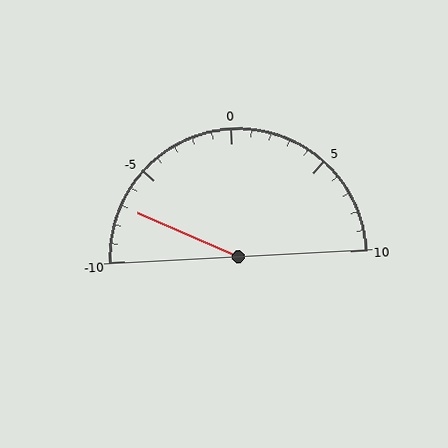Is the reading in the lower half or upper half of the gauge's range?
The reading is in the lower half of the range (-10 to 10).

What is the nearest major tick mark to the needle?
The nearest major tick mark is -5.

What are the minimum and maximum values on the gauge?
The gauge ranges from -10 to 10.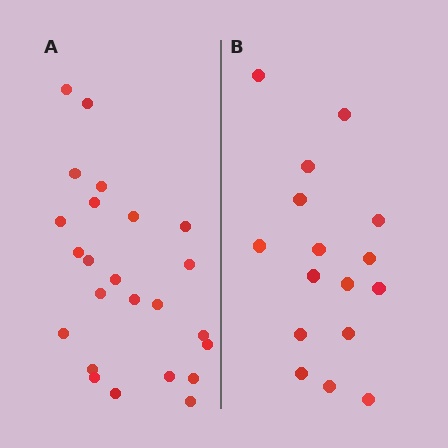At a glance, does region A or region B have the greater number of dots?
Region A (the left region) has more dots.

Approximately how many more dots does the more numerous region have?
Region A has roughly 8 or so more dots than region B.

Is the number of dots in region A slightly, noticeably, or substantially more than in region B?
Region A has substantially more. The ratio is roughly 1.5 to 1.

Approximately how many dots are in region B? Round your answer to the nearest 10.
About 20 dots. (The exact count is 16, which rounds to 20.)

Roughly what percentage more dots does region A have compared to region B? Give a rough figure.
About 50% more.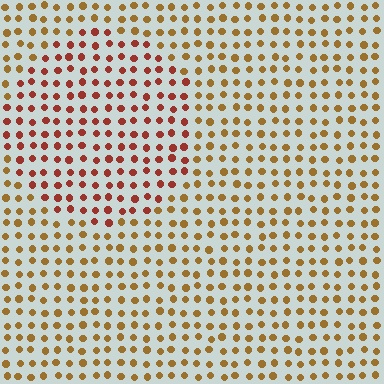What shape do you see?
I see a circle.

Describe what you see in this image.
The image is filled with small brown elements in a uniform arrangement. A circle-shaped region is visible where the elements are tinted to a slightly different hue, forming a subtle color boundary.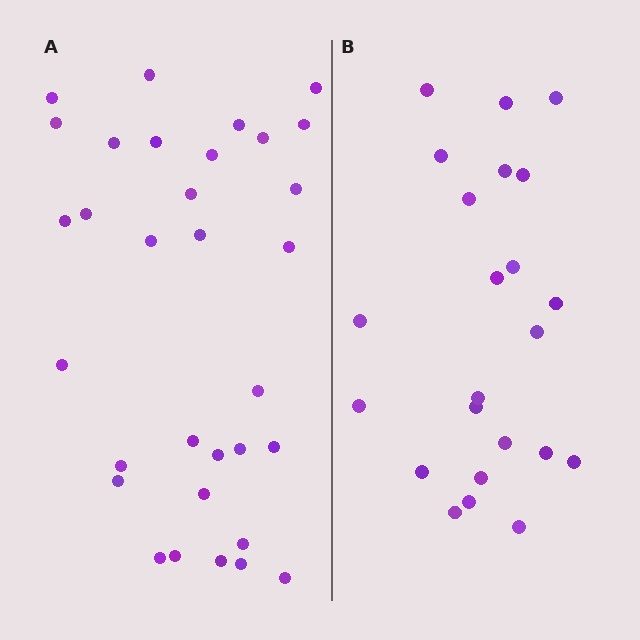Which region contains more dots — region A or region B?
Region A (the left region) has more dots.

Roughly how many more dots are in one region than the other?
Region A has roughly 8 or so more dots than region B.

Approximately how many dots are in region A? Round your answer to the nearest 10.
About 30 dots. (The exact count is 32, which rounds to 30.)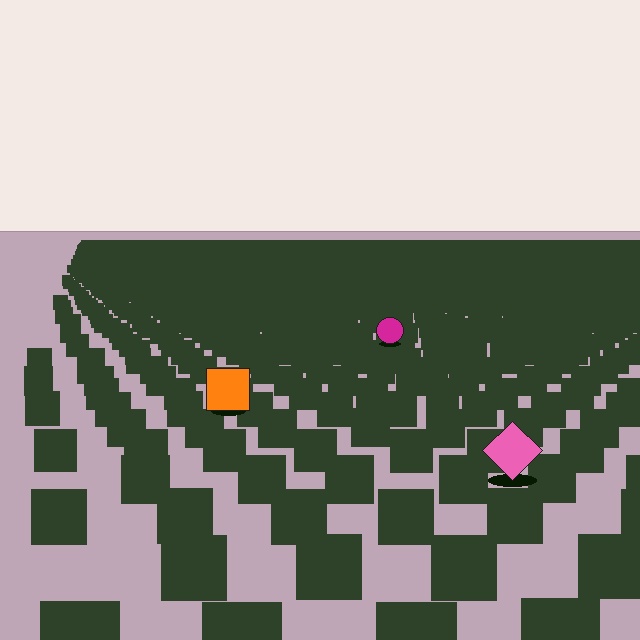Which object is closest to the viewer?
The pink diamond is closest. The texture marks near it are larger and more spread out.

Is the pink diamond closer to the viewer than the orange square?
Yes. The pink diamond is closer — you can tell from the texture gradient: the ground texture is coarser near it.